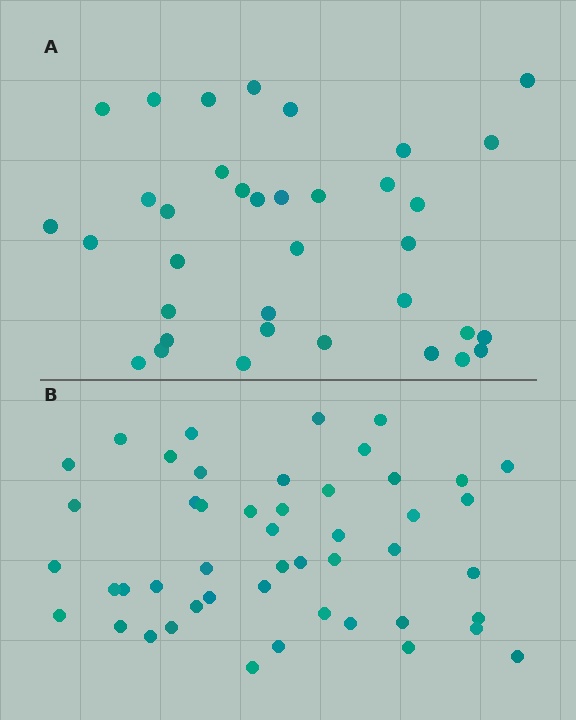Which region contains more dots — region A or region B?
Region B (the bottom region) has more dots.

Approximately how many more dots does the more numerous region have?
Region B has roughly 12 or so more dots than region A.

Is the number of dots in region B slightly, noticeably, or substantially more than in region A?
Region B has noticeably more, but not dramatically so. The ratio is roughly 1.3 to 1.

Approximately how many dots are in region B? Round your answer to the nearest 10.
About 50 dots. (The exact count is 48, which rounds to 50.)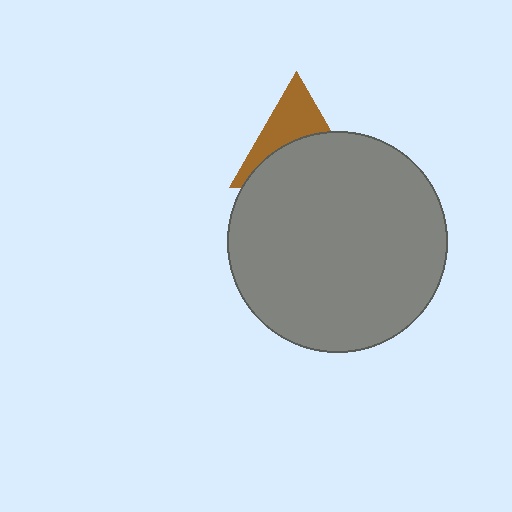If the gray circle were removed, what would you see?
You would see the complete brown triangle.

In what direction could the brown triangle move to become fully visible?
The brown triangle could move up. That would shift it out from behind the gray circle entirely.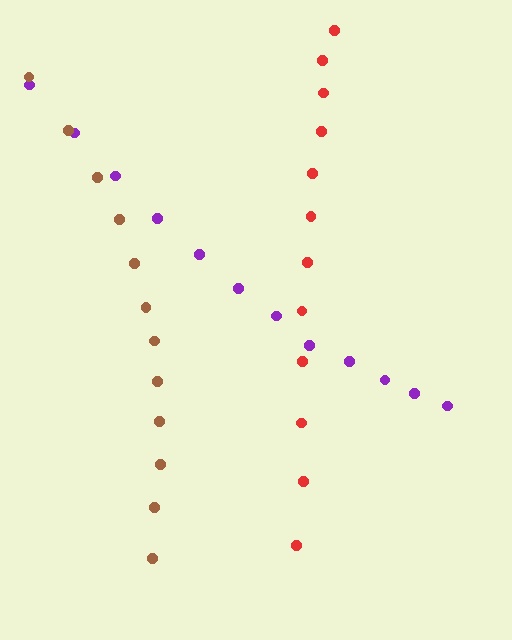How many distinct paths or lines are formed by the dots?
There are 3 distinct paths.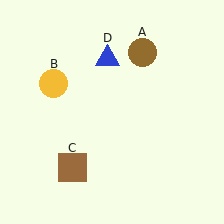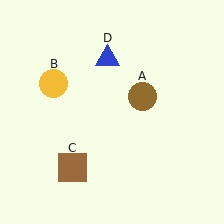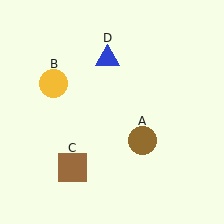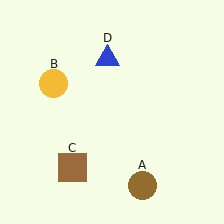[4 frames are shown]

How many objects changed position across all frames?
1 object changed position: brown circle (object A).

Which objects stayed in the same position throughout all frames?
Yellow circle (object B) and brown square (object C) and blue triangle (object D) remained stationary.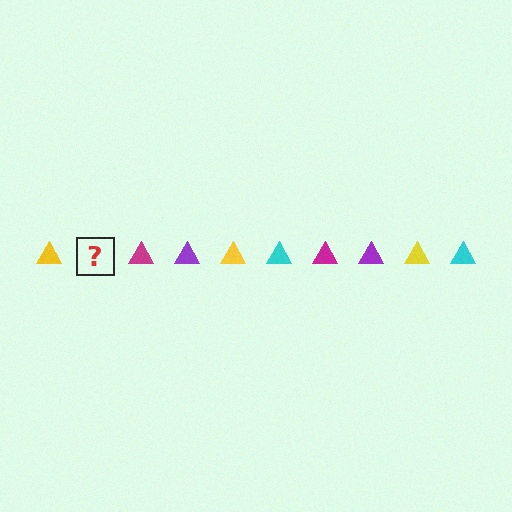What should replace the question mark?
The question mark should be replaced with a cyan triangle.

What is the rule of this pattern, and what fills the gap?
The rule is that the pattern cycles through yellow, cyan, magenta, purple triangles. The gap should be filled with a cyan triangle.